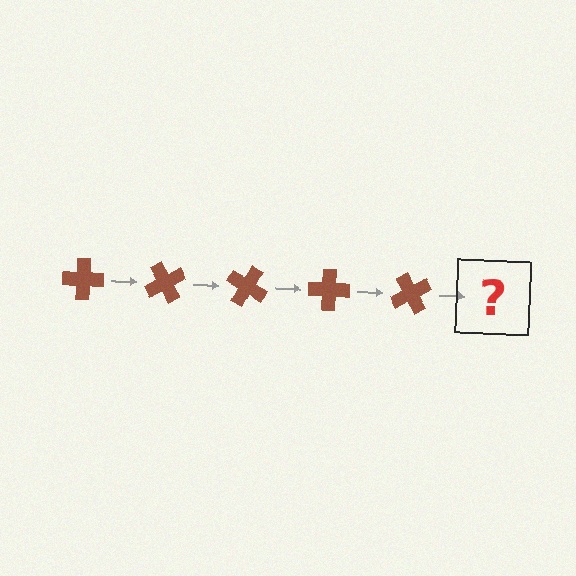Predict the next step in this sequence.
The next step is a brown cross rotated 300 degrees.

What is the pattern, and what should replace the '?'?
The pattern is that the cross rotates 60 degrees each step. The '?' should be a brown cross rotated 300 degrees.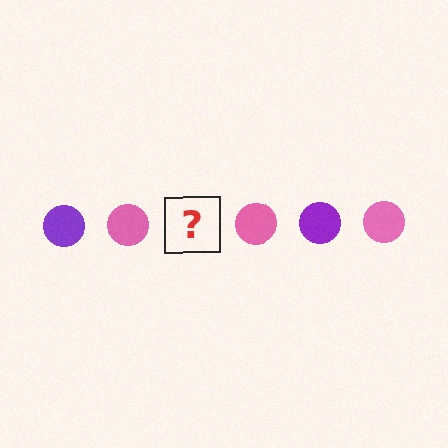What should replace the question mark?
The question mark should be replaced with a purple circle.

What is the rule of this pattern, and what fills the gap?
The rule is that the pattern cycles through purple, pink circles. The gap should be filled with a purple circle.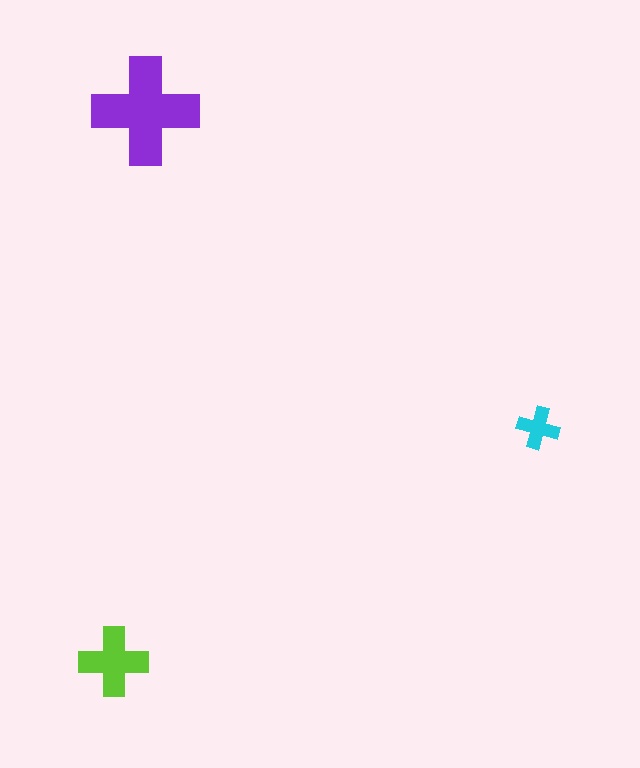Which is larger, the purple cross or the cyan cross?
The purple one.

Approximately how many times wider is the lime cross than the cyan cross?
About 1.5 times wider.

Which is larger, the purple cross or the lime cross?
The purple one.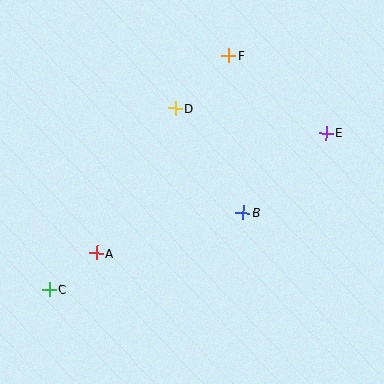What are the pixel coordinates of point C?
Point C is at (49, 290).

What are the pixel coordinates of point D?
Point D is at (176, 108).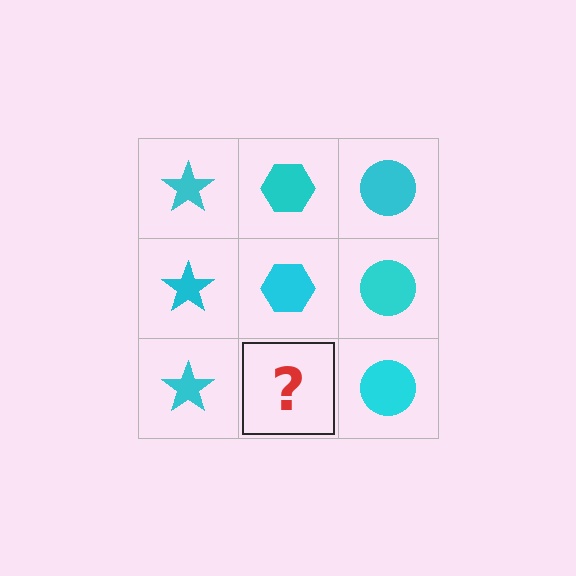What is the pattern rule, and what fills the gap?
The rule is that each column has a consistent shape. The gap should be filled with a cyan hexagon.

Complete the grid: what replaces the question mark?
The question mark should be replaced with a cyan hexagon.